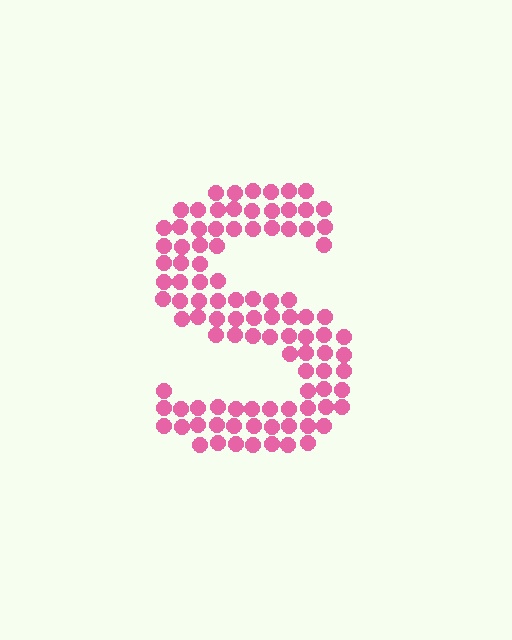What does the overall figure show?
The overall figure shows the letter S.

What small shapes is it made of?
It is made of small circles.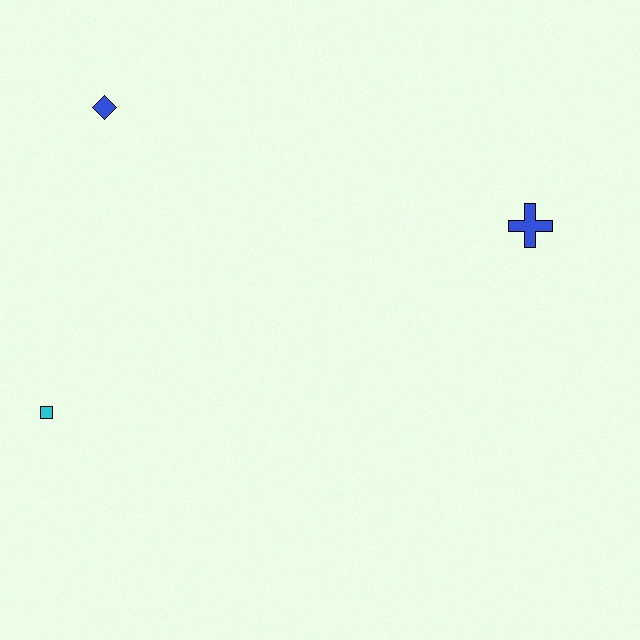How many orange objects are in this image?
There are no orange objects.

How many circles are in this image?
There are no circles.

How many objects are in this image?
There are 3 objects.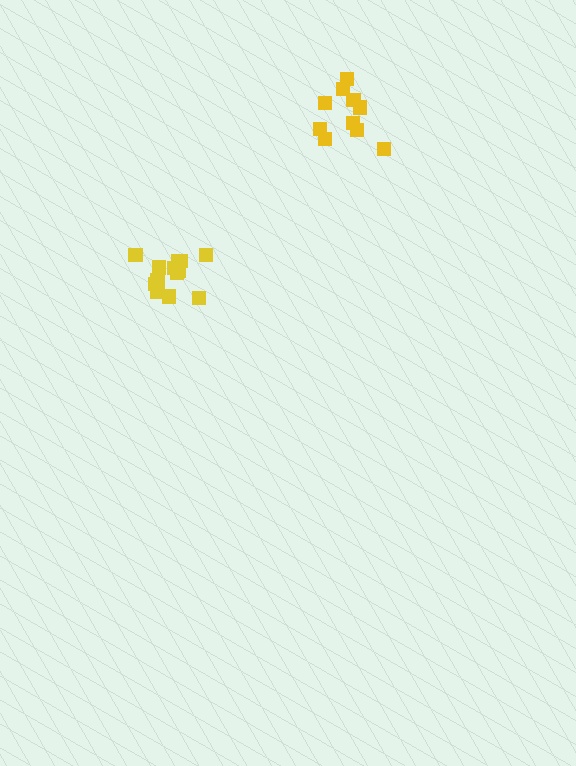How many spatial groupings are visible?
There are 2 spatial groupings.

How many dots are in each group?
Group 1: 10 dots, Group 2: 13 dots (23 total).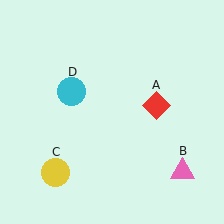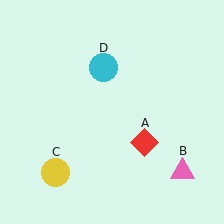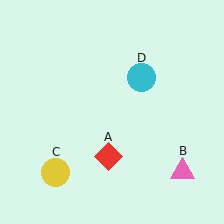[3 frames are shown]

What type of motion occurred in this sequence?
The red diamond (object A), cyan circle (object D) rotated clockwise around the center of the scene.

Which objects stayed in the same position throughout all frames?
Pink triangle (object B) and yellow circle (object C) remained stationary.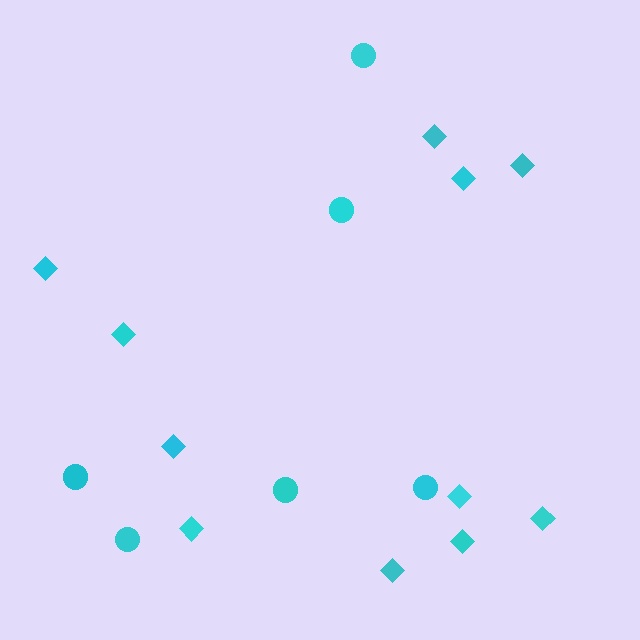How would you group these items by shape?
There are 2 groups: one group of circles (6) and one group of diamonds (11).